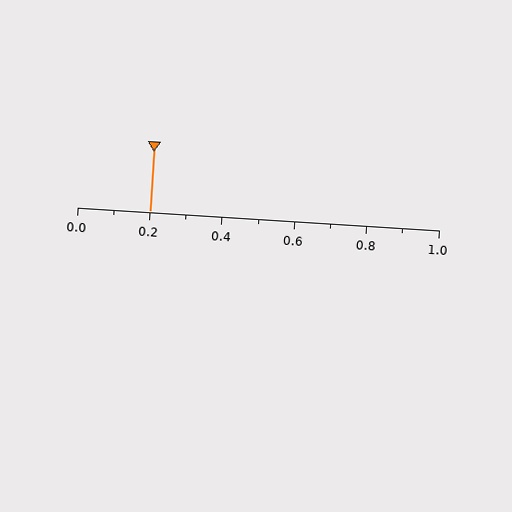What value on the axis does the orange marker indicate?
The marker indicates approximately 0.2.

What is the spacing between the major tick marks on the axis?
The major ticks are spaced 0.2 apart.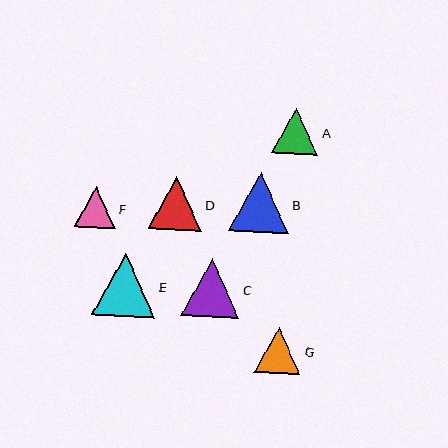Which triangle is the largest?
Triangle E is the largest with a size of approximately 63 pixels.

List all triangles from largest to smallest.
From largest to smallest: E, B, C, D, G, A, F.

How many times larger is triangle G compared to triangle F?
Triangle G is approximately 1.1 times the size of triangle F.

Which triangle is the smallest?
Triangle F is the smallest with a size of approximately 41 pixels.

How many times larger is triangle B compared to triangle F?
Triangle B is approximately 1.5 times the size of triangle F.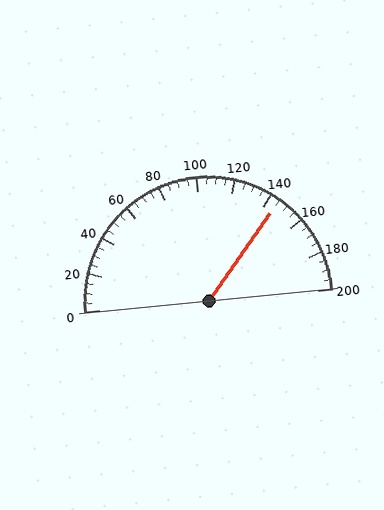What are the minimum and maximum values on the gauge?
The gauge ranges from 0 to 200.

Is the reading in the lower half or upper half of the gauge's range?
The reading is in the upper half of the range (0 to 200).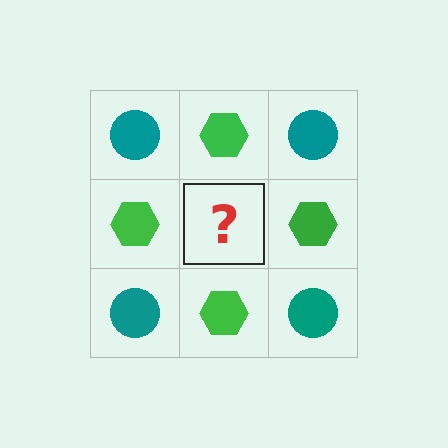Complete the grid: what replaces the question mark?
The question mark should be replaced with a teal circle.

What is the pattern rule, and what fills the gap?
The rule is that it alternates teal circle and green hexagon in a checkerboard pattern. The gap should be filled with a teal circle.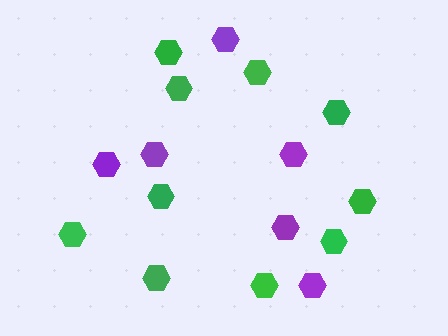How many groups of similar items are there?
There are 2 groups: one group of green hexagons (10) and one group of purple hexagons (6).